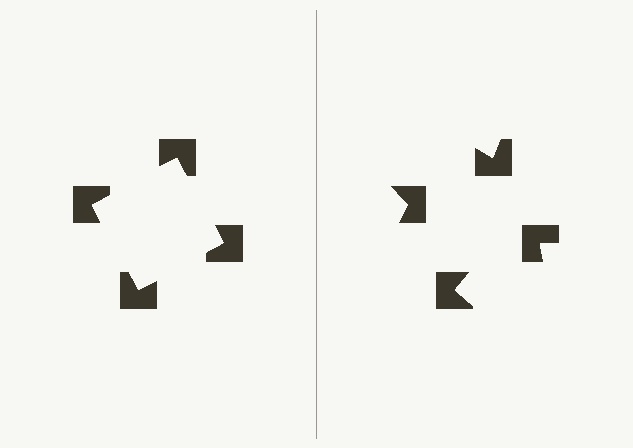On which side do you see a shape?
An illusory square appears on the left side. On the right side the wedge cuts are rotated, so no coherent shape forms.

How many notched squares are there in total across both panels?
8 — 4 on each side.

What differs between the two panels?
The notched squares are positioned identically on both sides; only the wedge orientations differ. On the left they align to a square; on the right they are misaligned.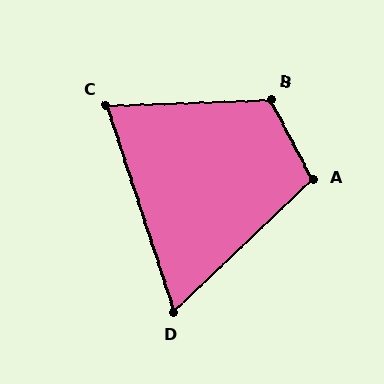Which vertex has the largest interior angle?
B, at approximately 115 degrees.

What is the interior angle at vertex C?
Approximately 74 degrees (acute).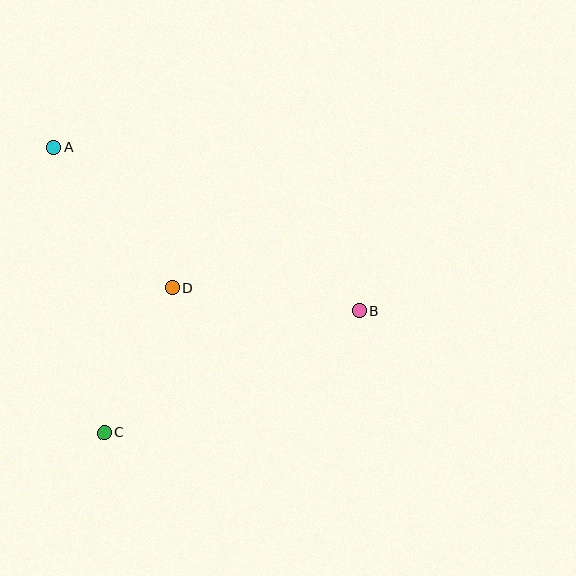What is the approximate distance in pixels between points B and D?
The distance between B and D is approximately 188 pixels.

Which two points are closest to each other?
Points C and D are closest to each other.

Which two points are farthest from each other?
Points A and B are farthest from each other.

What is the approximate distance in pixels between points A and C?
The distance between A and C is approximately 290 pixels.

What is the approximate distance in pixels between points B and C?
The distance between B and C is approximately 282 pixels.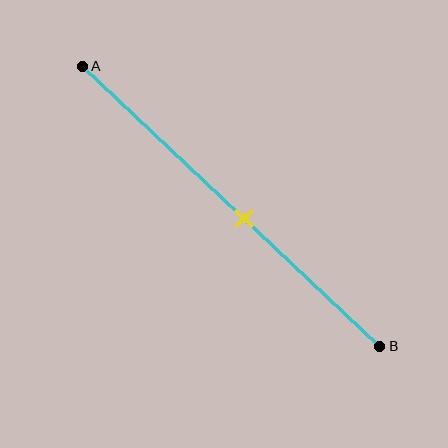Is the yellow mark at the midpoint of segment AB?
No, the mark is at about 55% from A, not at the 50% midpoint.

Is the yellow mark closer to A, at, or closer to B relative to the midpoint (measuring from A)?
The yellow mark is closer to point B than the midpoint of segment AB.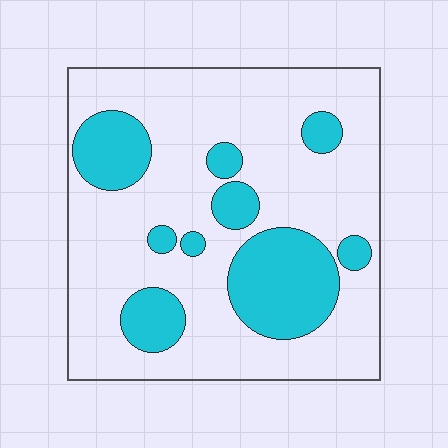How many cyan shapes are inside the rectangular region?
9.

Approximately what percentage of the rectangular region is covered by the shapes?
Approximately 25%.